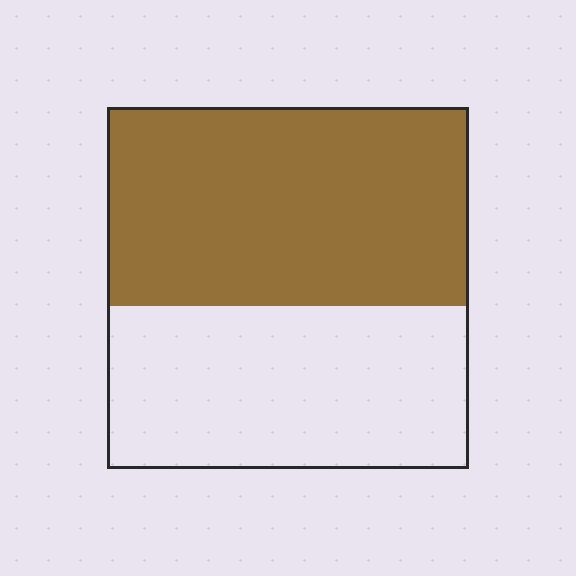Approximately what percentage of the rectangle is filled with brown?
Approximately 55%.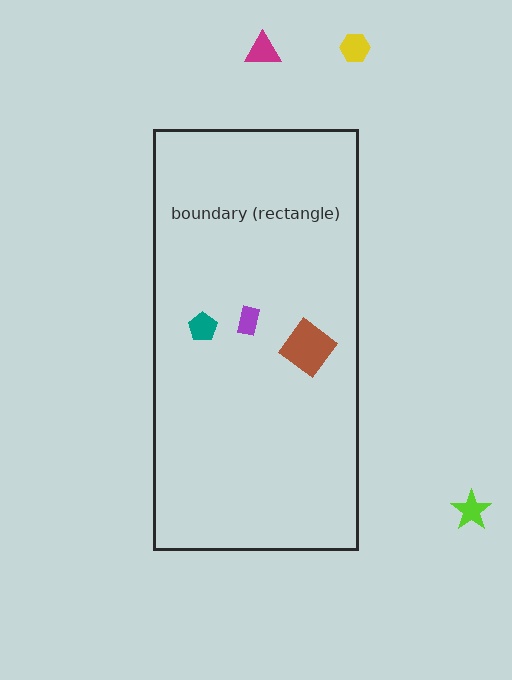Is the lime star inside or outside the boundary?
Outside.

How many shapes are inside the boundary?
3 inside, 3 outside.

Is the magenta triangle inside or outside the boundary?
Outside.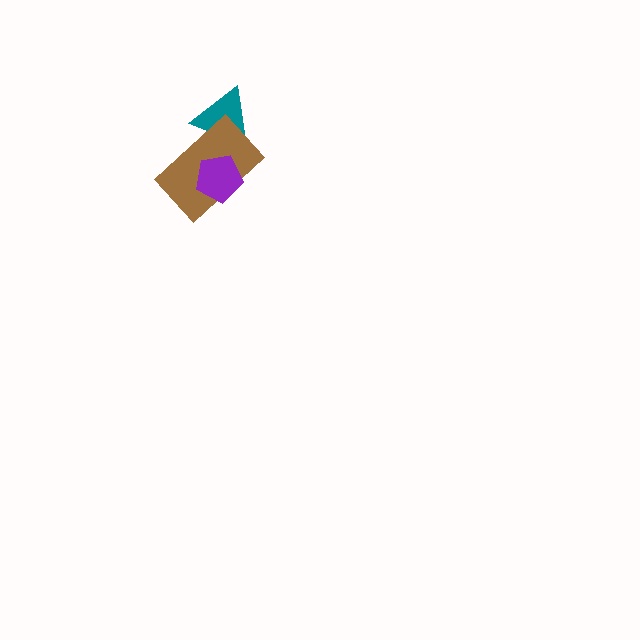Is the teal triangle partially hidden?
Yes, it is partially covered by another shape.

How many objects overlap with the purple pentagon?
1 object overlaps with the purple pentagon.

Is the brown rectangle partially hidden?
Yes, it is partially covered by another shape.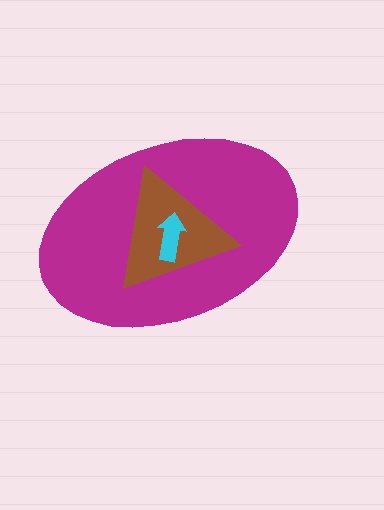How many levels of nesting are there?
3.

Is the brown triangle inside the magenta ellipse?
Yes.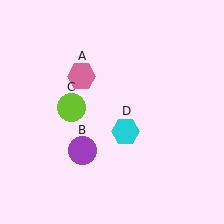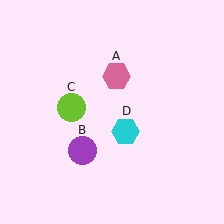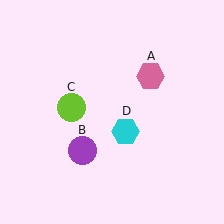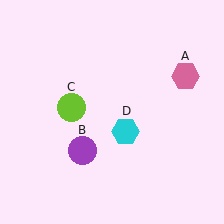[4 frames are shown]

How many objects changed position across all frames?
1 object changed position: pink hexagon (object A).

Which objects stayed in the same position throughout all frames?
Purple circle (object B) and lime circle (object C) and cyan hexagon (object D) remained stationary.